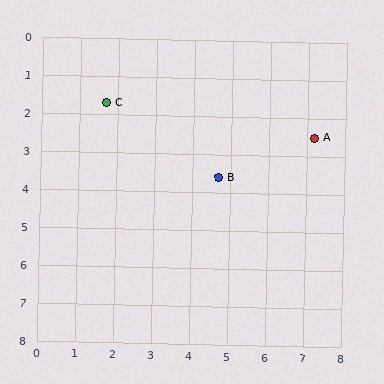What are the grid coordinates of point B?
Point B is at approximately (4.7, 3.6).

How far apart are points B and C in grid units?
Points B and C are about 3.6 grid units apart.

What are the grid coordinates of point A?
Point A is at approximately (7.2, 2.5).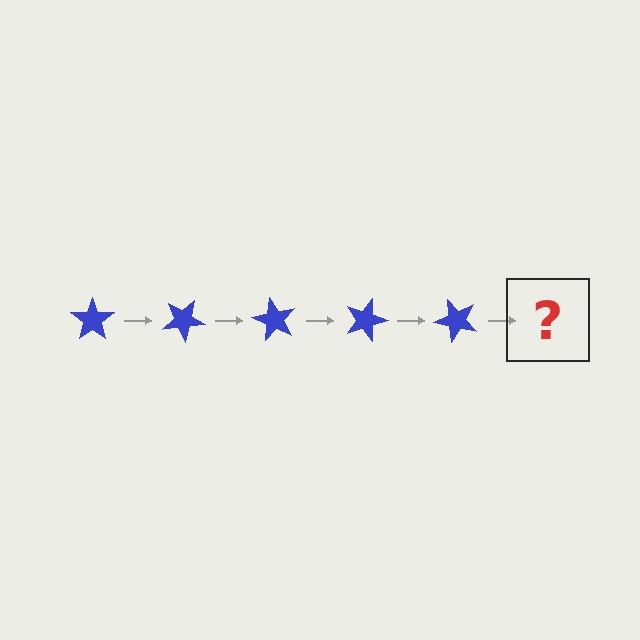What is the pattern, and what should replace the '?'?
The pattern is that the star rotates 30 degrees each step. The '?' should be a blue star rotated 150 degrees.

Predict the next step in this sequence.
The next step is a blue star rotated 150 degrees.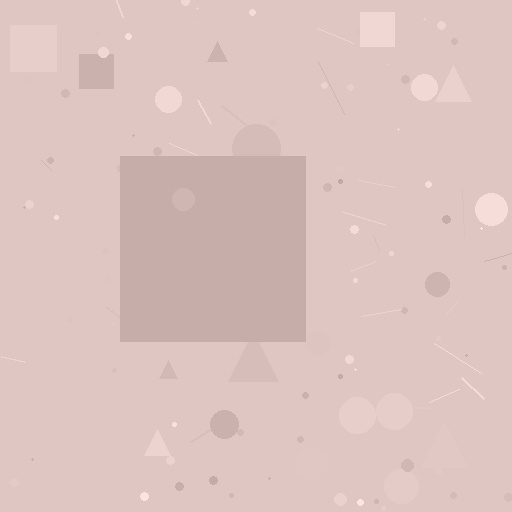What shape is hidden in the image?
A square is hidden in the image.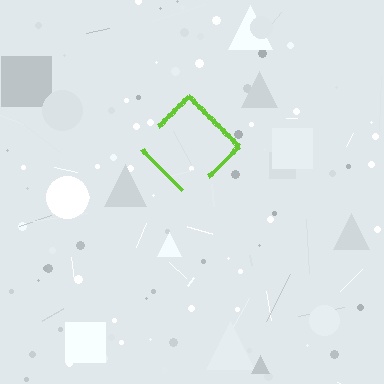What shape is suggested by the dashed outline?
The dashed outline suggests a diamond.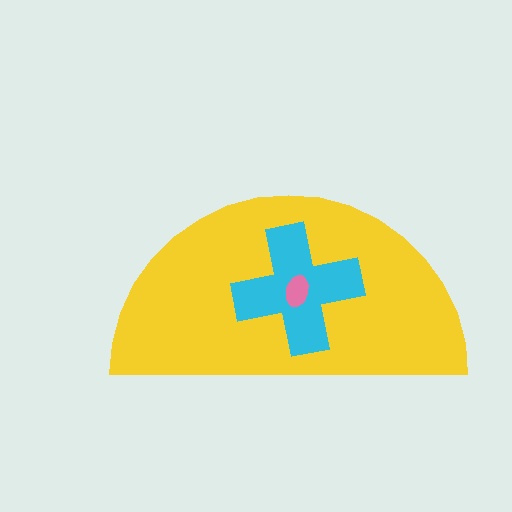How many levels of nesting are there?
3.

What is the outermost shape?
The yellow semicircle.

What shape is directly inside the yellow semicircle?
The cyan cross.